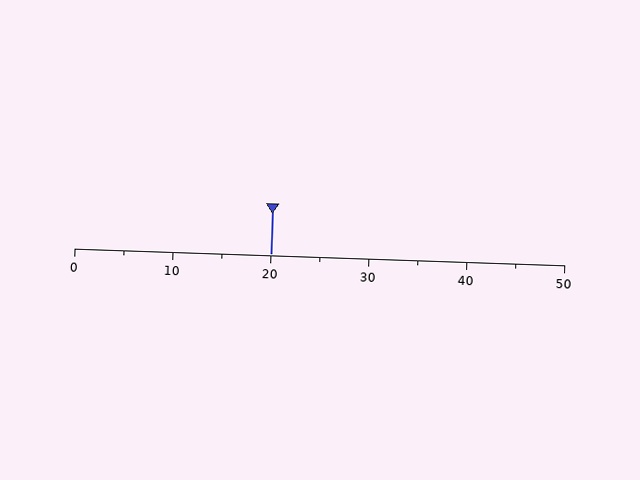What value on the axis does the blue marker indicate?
The marker indicates approximately 20.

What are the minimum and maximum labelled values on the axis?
The axis runs from 0 to 50.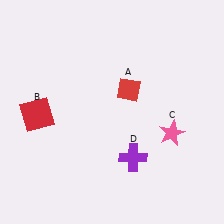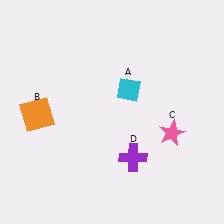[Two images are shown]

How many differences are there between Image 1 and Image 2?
There are 2 differences between the two images.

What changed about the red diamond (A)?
In Image 1, A is red. In Image 2, it changed to cyan.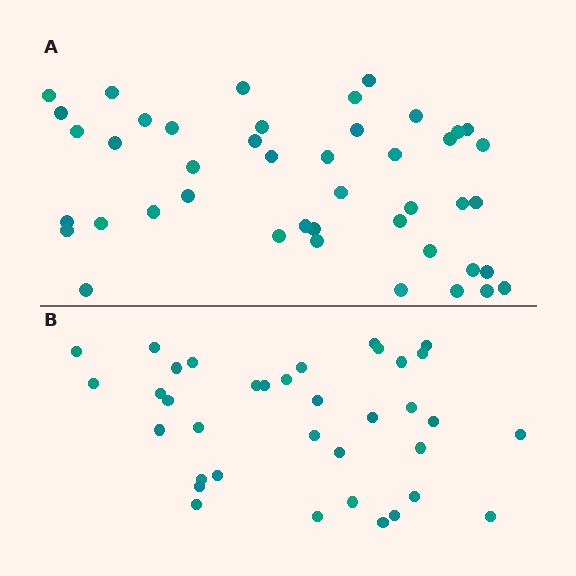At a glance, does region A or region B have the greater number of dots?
Region A (the top region) has more dots.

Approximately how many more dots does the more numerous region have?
Region A has roughly 8 or so more dots than region B.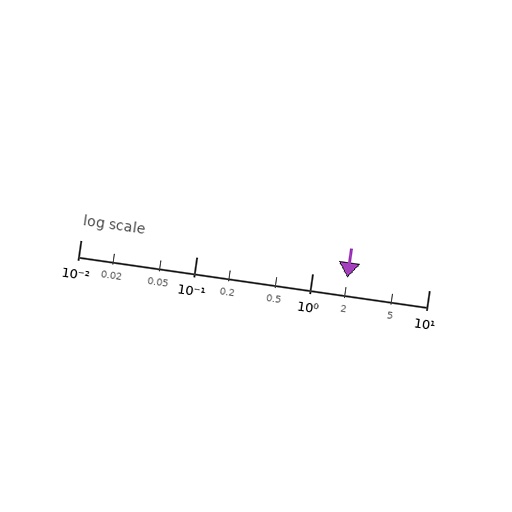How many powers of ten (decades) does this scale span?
The scale spans 3 decades, from 0.01 to 10.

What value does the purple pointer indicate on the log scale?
The pointer indicates approximately 2.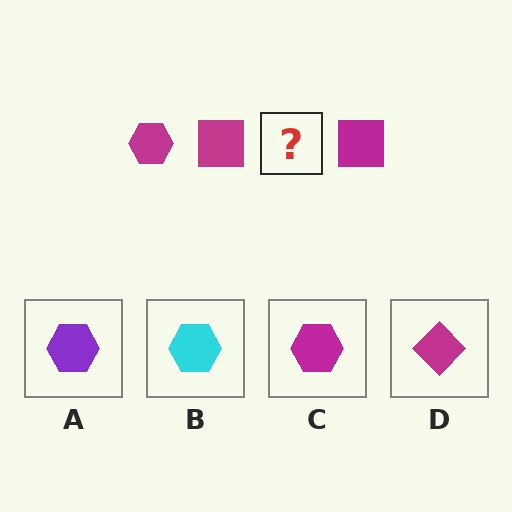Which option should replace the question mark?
Option C.